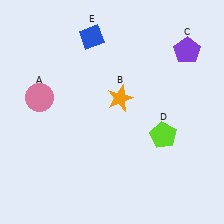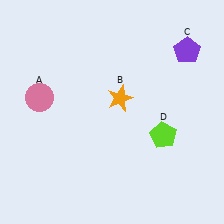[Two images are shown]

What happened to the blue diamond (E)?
The blue diamond (E) was removed in Image 2. It was in the top-left area of Image 1.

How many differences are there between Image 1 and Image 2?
There is 1 difference between the two images.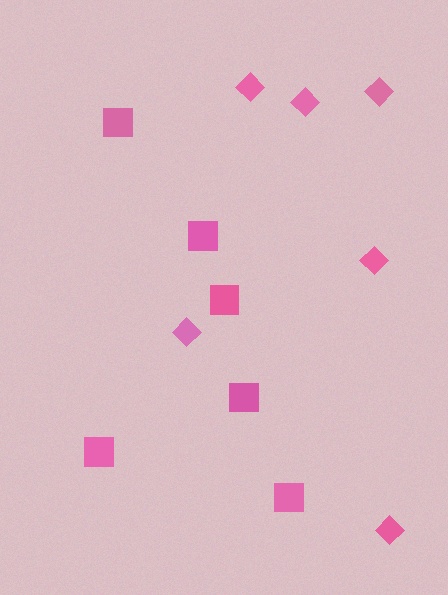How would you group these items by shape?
There are 2 groups: one group of diamonds (6) and one group of squares (6).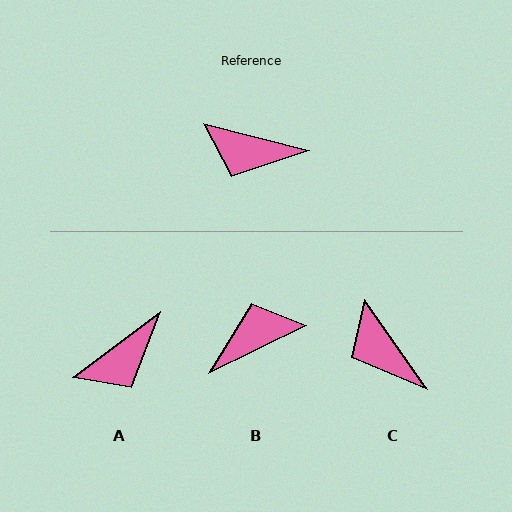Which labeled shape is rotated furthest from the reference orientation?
B, about 140 degrees away.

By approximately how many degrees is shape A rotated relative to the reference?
Approximately 51 degrees counter-clockwise.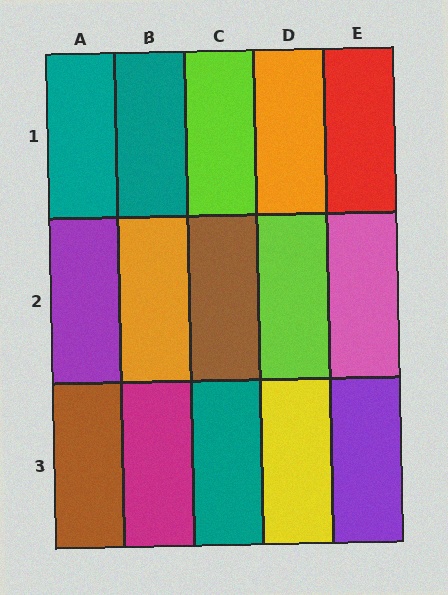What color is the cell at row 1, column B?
Teal.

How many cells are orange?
2 cells are orange.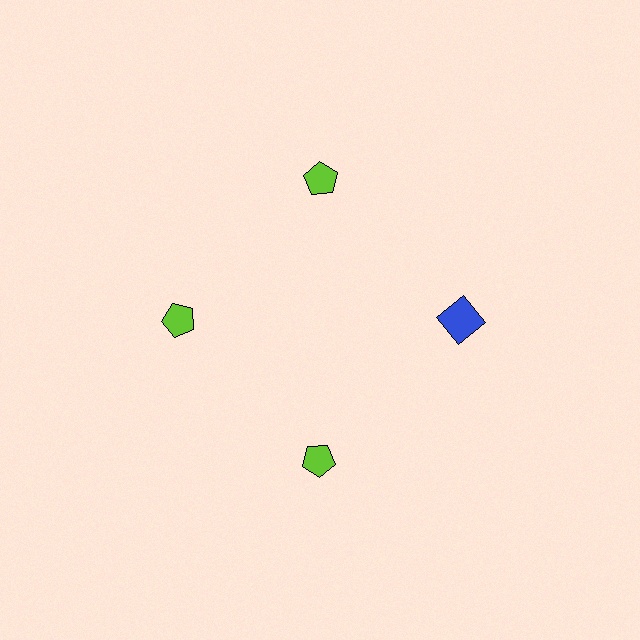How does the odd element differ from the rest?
It differs in both color (blue instead of lime) and shape (square instead of pentagon).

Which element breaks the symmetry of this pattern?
The blue square at roughly the 3 o'clock position breaks the symmetry. All other shapes are lime pentagons.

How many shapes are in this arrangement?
There are 4 shapes arranged in a ring pattern.